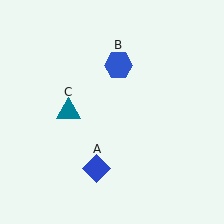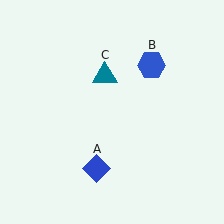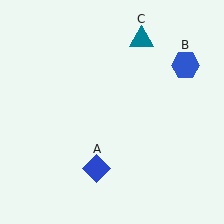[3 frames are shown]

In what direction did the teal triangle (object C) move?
The teal triangle (object C) moved up and to the right.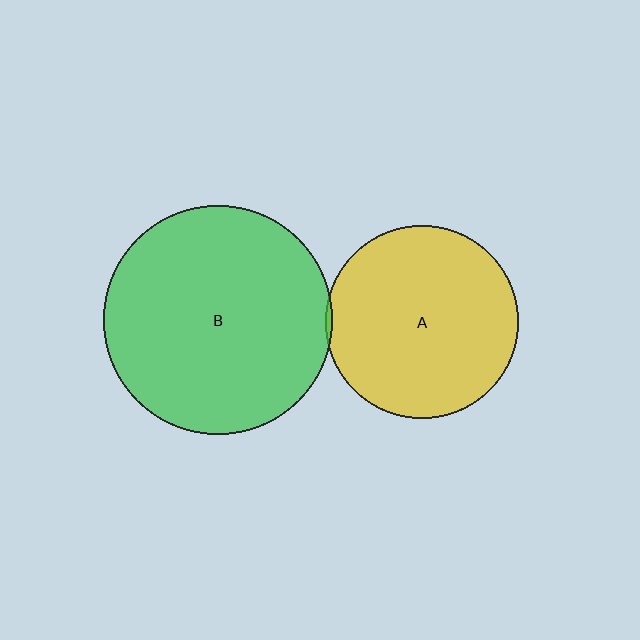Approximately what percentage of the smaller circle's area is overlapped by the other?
Approximately 5%.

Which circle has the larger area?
Circle B (green).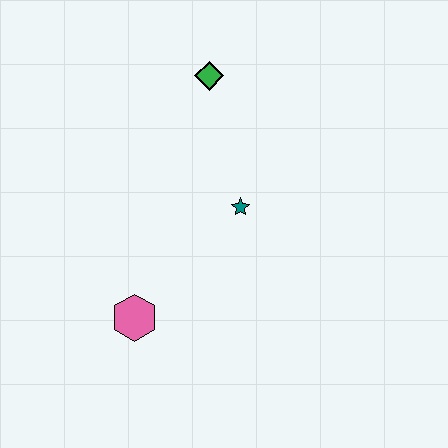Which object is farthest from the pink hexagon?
The green diamond is farthest from the pink hexagon.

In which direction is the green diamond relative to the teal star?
The green diamond is above the teal star.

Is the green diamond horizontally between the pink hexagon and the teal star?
Yes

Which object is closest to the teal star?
The green diamond is closest to the teal star.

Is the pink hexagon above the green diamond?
No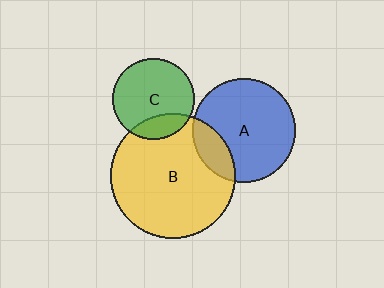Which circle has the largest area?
Circle B (yellow).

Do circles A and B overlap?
Yes.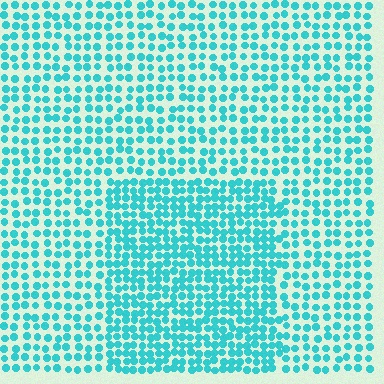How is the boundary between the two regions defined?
The boundary is defined by a change in element density (approximately 1.6x ratio). All elements are the same color, size, and shape.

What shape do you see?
I see a rectangle.